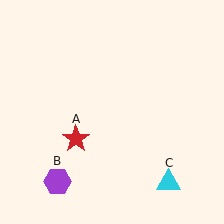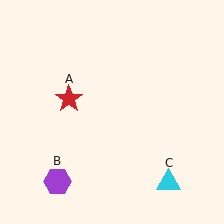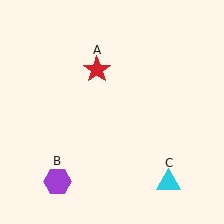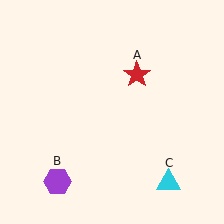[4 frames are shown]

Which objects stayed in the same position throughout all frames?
Purple hexagon (object B) and cyan triangle (object C) remained stationary.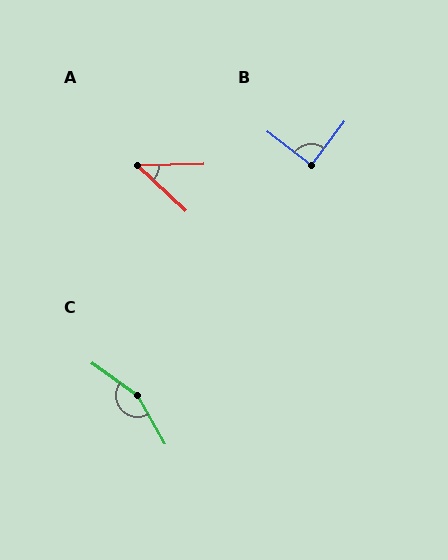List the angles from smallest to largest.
A (45°), B (90°), C (156°).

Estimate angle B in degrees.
Approximately 90 degrees.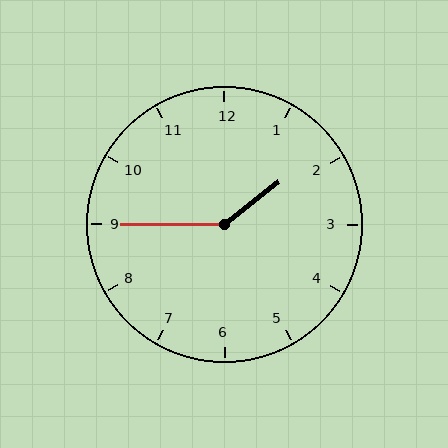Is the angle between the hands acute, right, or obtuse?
It is obtuse.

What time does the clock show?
1:45.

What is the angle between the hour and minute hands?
Approximately 142 degrees.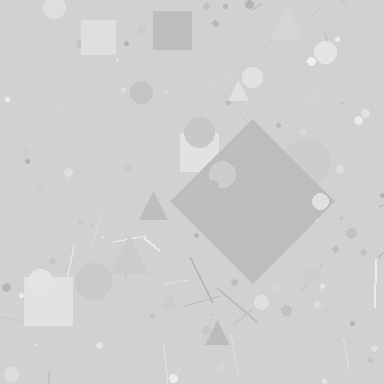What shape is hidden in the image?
A diamond is hidden in the image.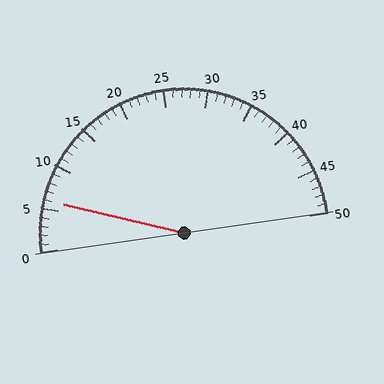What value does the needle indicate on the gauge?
The needle indicates approximately 6.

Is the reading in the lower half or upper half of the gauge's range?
The reading is in the lower half of the range (0 to 50).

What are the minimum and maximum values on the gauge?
The gauge ranges from 0 to 50.